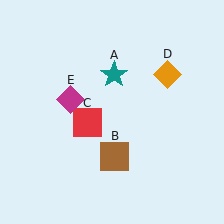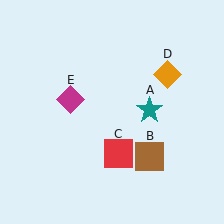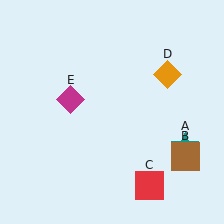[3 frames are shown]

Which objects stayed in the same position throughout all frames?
Orange diamond (object D) and magenta diamond (object E) remained stationary.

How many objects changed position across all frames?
3 objects changed position: teal star (object A), brown square (object B), red square (object C).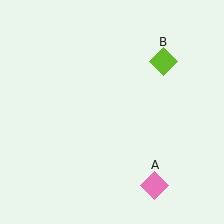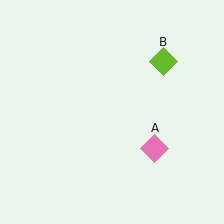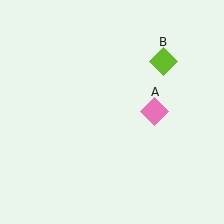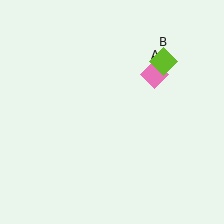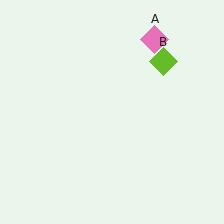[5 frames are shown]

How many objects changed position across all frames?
1 object changed position: pink diamond (object A).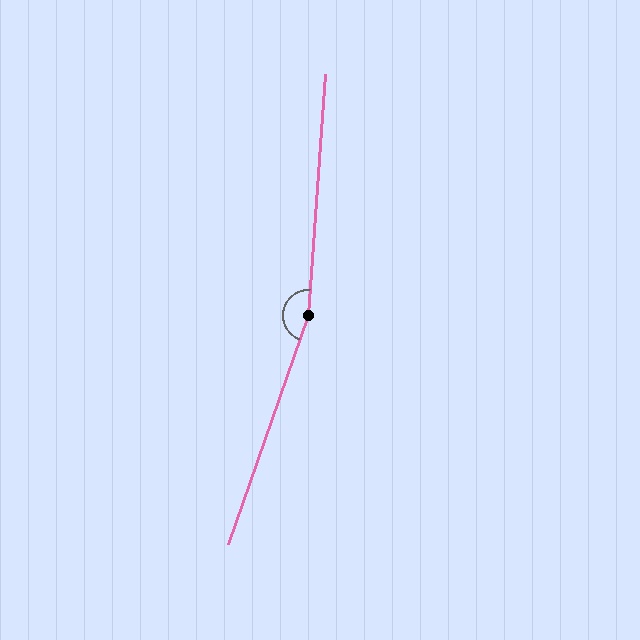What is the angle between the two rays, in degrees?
Approximately 165 degrees.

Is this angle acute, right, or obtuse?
It is obtuse.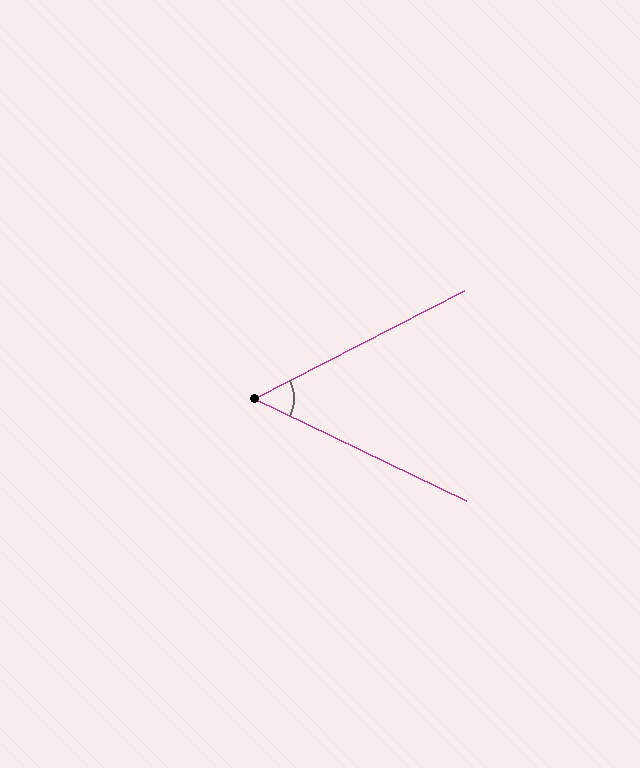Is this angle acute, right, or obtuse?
It is acute.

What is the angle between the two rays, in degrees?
Approximately 53 degrees.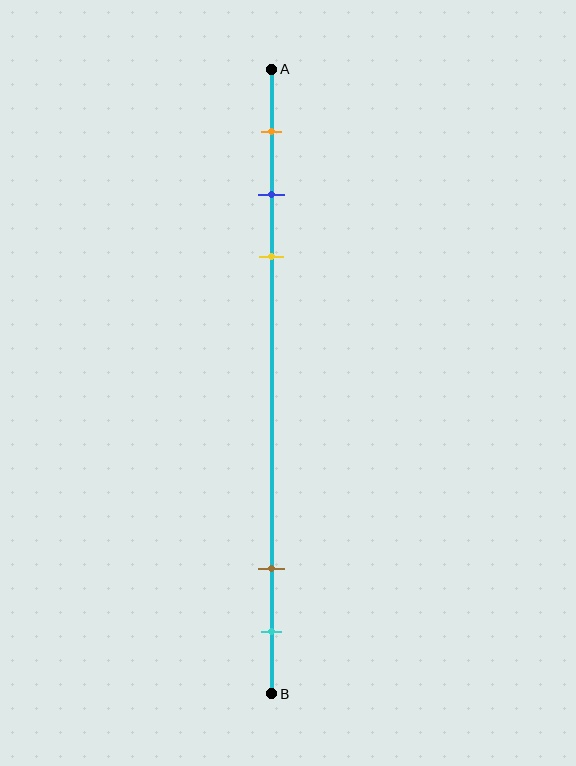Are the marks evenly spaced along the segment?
No, the marks are not evenly spaced.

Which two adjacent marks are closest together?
The blue and yellow marks are the closest adjacent pair.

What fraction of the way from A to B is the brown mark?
The brown mark is approximately 80% (0.8) of the way from A to B.